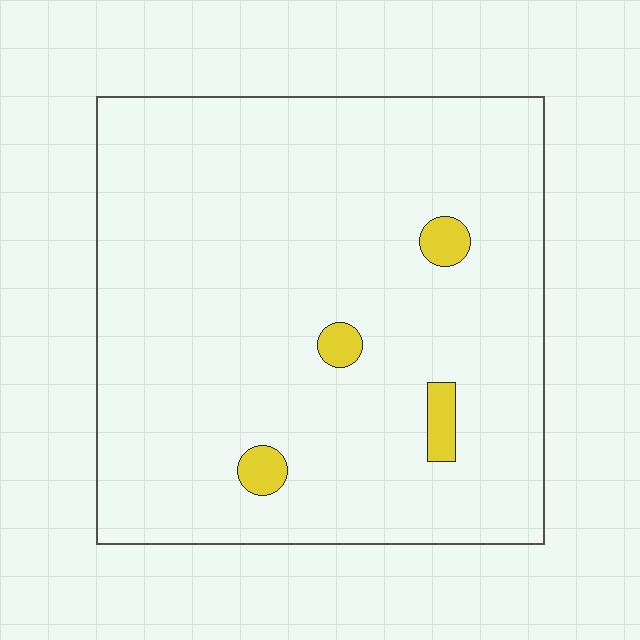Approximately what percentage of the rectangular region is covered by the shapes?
Approximately 5%.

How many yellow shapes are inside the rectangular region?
4.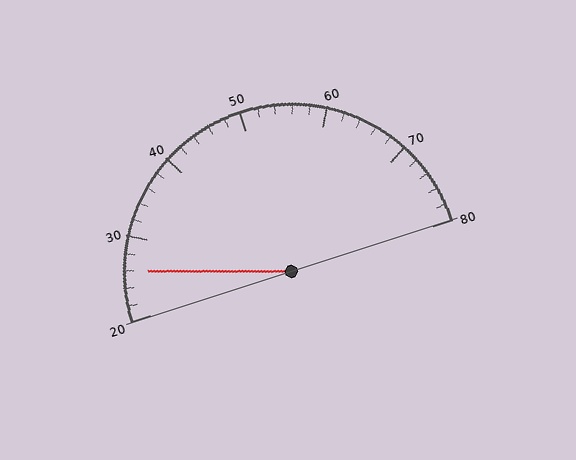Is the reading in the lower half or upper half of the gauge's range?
The reading is in the lower half of the range (20 to 80).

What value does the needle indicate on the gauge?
The needle indicates approximately 26.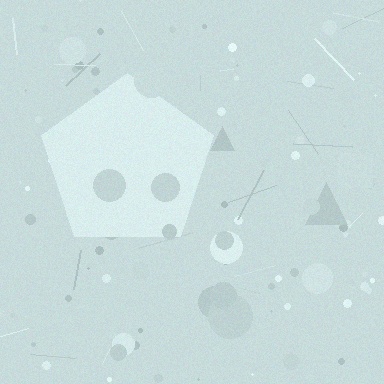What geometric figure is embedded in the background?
A pentagon is embedded in the background.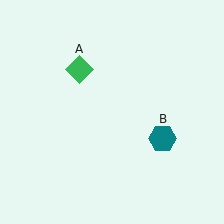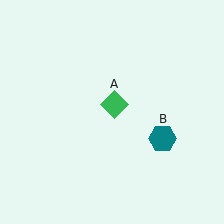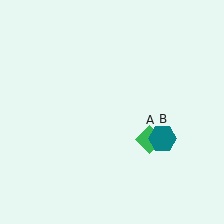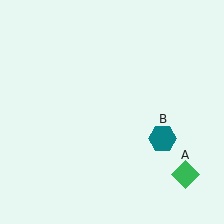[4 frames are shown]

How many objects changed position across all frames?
1 object changed position: green diamond (object A).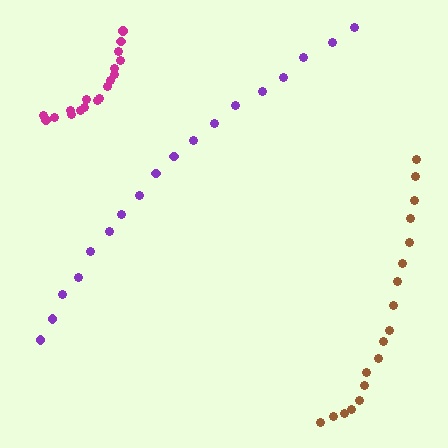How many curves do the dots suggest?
There are 3 distinct paths.